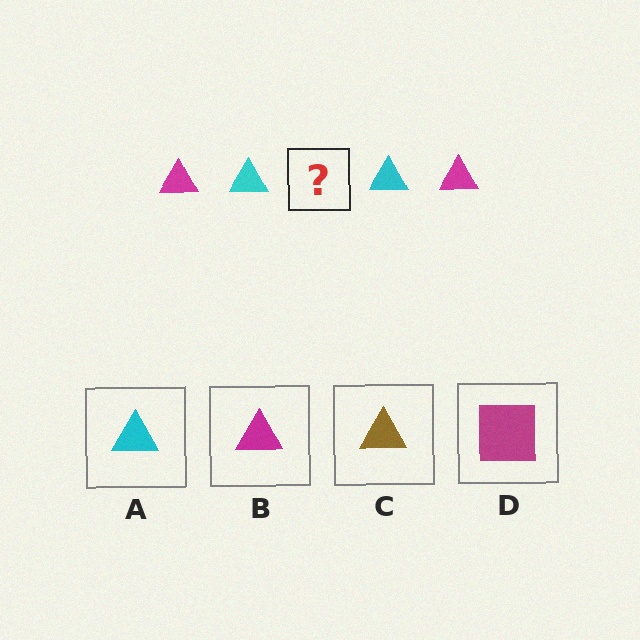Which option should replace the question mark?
Option B.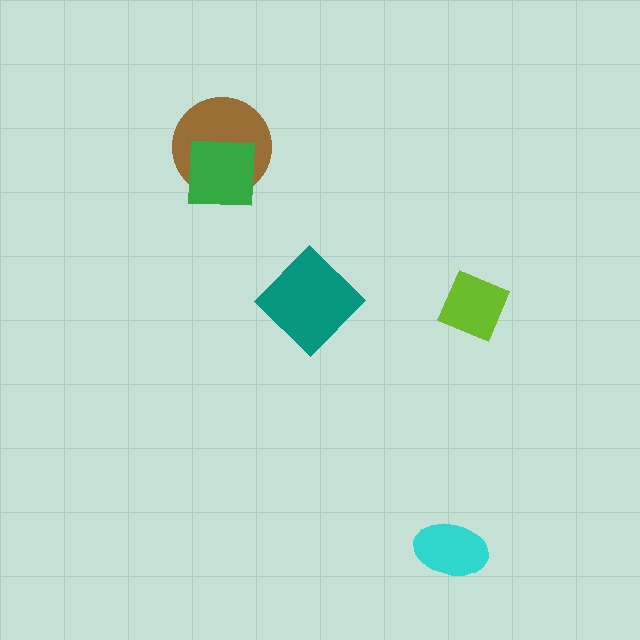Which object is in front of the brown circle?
The green square is in front of the brown circle.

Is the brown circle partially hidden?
Yes, it is partially covered by another shape.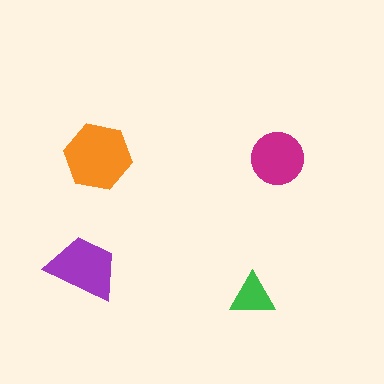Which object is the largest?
The orange hexagon.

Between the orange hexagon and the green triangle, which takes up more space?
The orange hexagon.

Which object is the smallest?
The green triangle.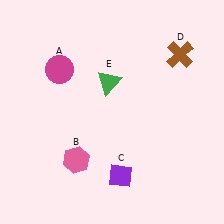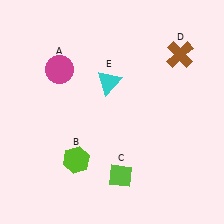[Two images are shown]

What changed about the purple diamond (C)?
In Image 1, C is purple. In Image 2, it changed to lime.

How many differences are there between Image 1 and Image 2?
There are 3 differences between the two images.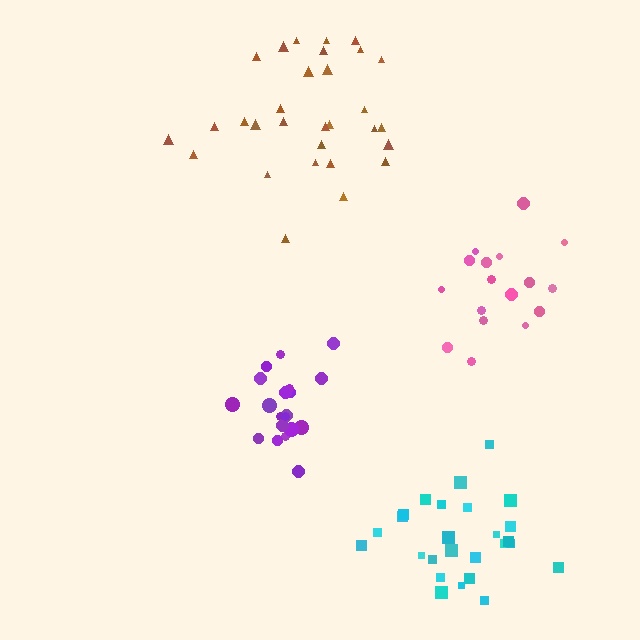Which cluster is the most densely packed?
Purple.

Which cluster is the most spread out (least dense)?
Brown.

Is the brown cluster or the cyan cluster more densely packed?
Cyan.